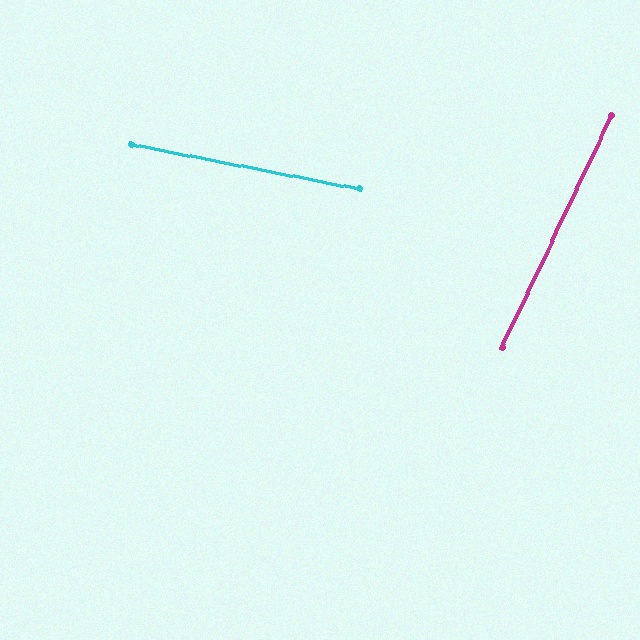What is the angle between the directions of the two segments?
Approximately 76 degrees.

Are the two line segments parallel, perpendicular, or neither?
Neither parallel nor perpendicular — they differ by about 76°.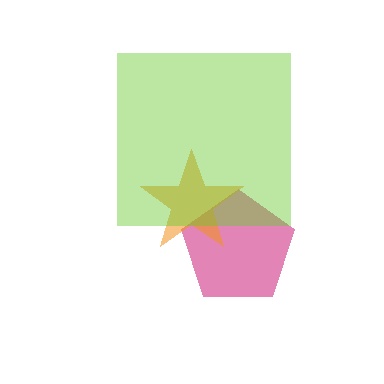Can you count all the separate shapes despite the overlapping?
Yes, there are 3 separate shapes.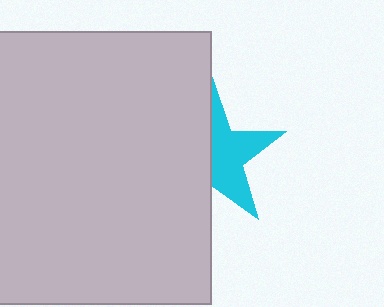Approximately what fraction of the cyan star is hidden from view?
Roughly 49% of the cyan star is hidden behind the light gray square.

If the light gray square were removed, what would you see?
You would see the complete cyan star.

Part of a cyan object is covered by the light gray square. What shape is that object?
It is a star.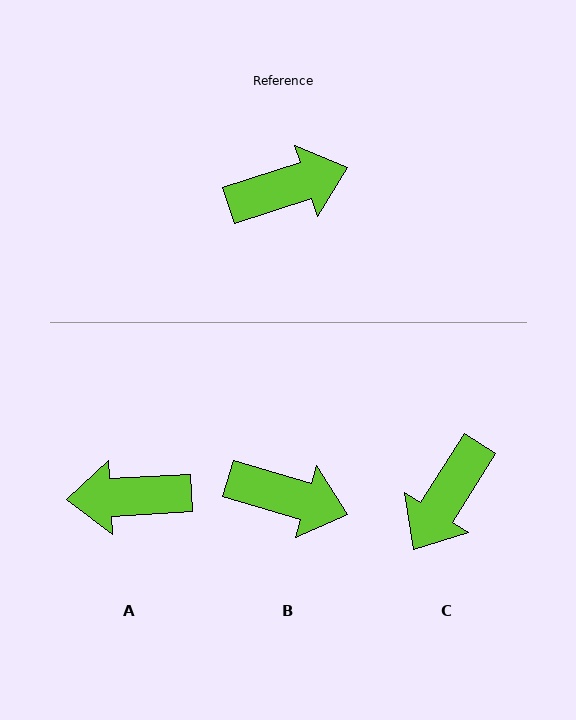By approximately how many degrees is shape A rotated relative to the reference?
Approximately 165 degrees counter-clockwise.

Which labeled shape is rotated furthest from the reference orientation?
A, about 165 degrees away.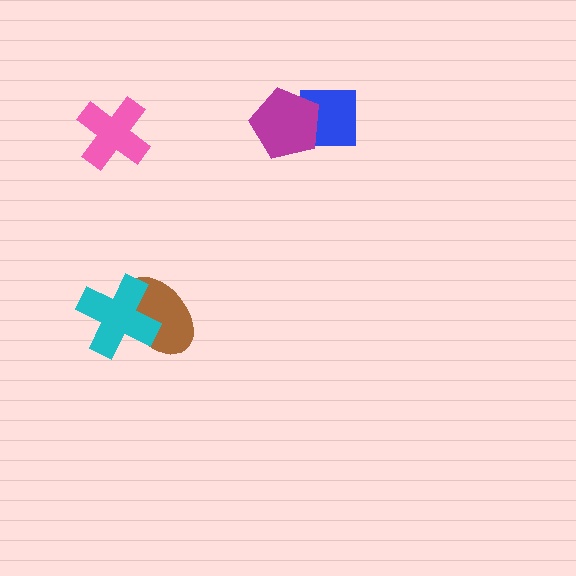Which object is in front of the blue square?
The magenta pentagon is in front of the blue square.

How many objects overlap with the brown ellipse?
1 object overlaps with the brown ellipse.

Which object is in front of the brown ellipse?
The cyan cross is in front of the brown ellipse.